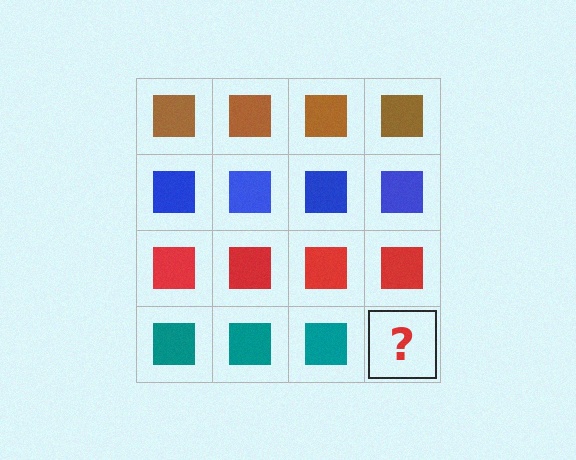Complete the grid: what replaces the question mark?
The question mark should be replaced with a teal square.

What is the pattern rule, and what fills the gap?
The rule is that each row has a consistent color. The gap should be filled with a teal square.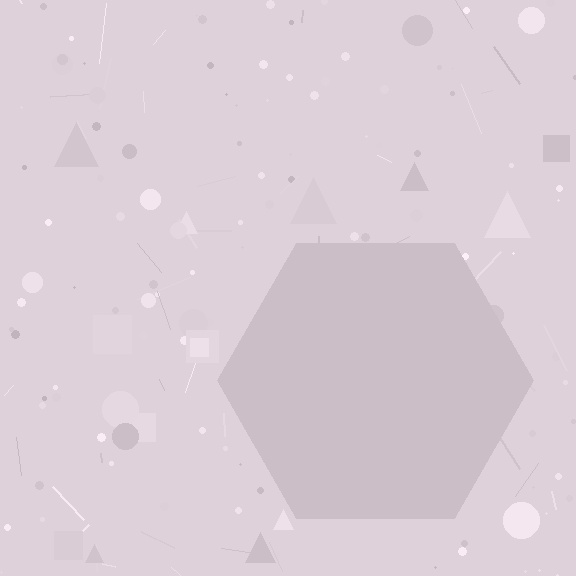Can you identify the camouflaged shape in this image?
The camouflaged shape is a hexagon.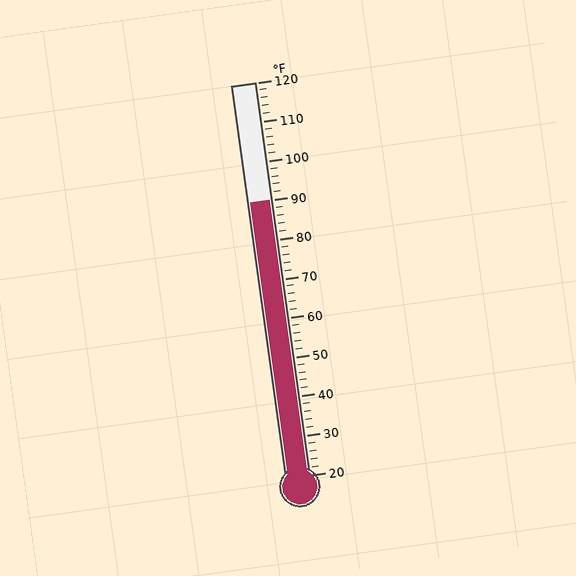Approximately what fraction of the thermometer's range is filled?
The thermometer is filled to approximately 70% of its range.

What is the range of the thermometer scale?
The thermometer scale ranges from 20°F to 120°F.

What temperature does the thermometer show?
The thermometer shows approximately 90°F.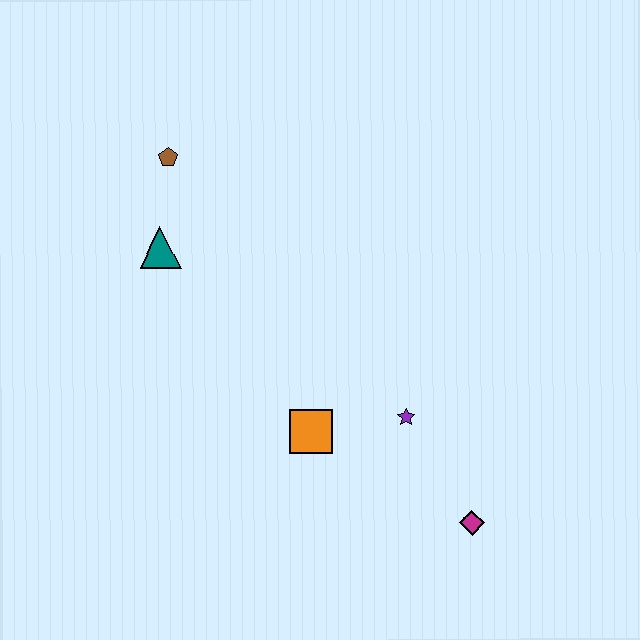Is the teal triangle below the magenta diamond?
No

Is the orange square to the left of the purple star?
Yes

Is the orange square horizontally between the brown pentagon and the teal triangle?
No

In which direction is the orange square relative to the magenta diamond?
The orange square is to the left of the magenta diamond.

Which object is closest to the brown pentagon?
The teal triangle is closest to the brown pentagon.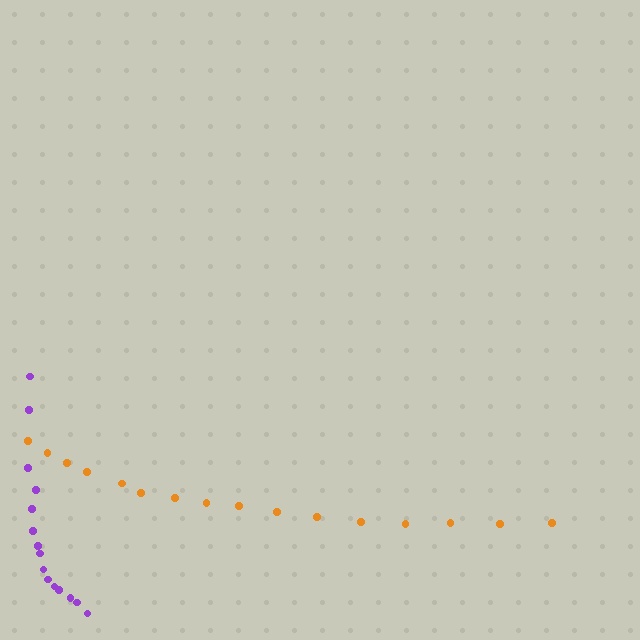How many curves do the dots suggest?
There are 2 distinct paths.